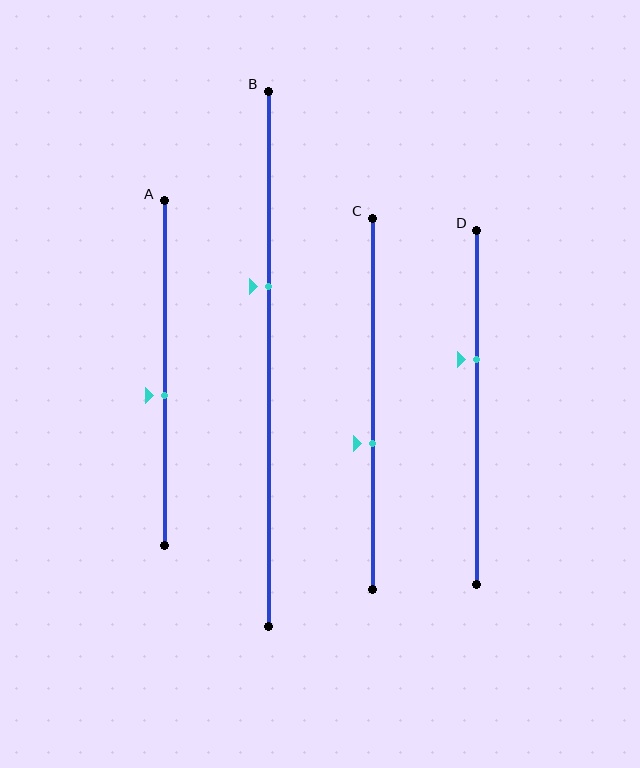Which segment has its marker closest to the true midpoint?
Segment A has its marker closest to the true midpoint.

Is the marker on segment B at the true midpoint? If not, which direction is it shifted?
No, the marker on segment B is shifted upward by about 14% of the segment length.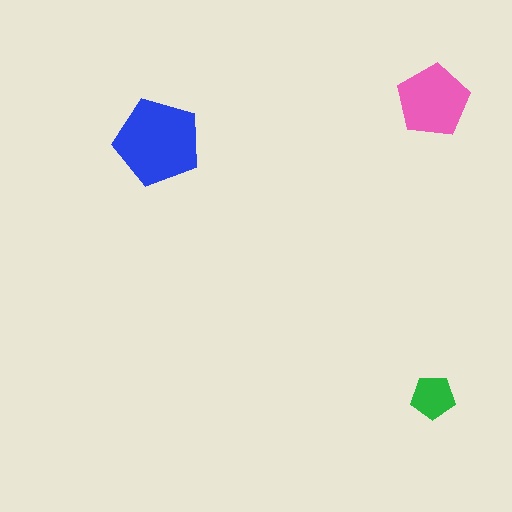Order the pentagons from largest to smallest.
the blue one, the pink one, the green one.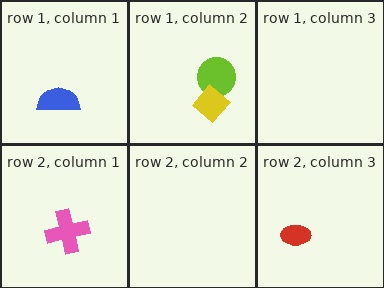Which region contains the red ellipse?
The row 2, column 3 region.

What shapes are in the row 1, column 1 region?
The blue semicircle.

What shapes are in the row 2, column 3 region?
The red ellipse.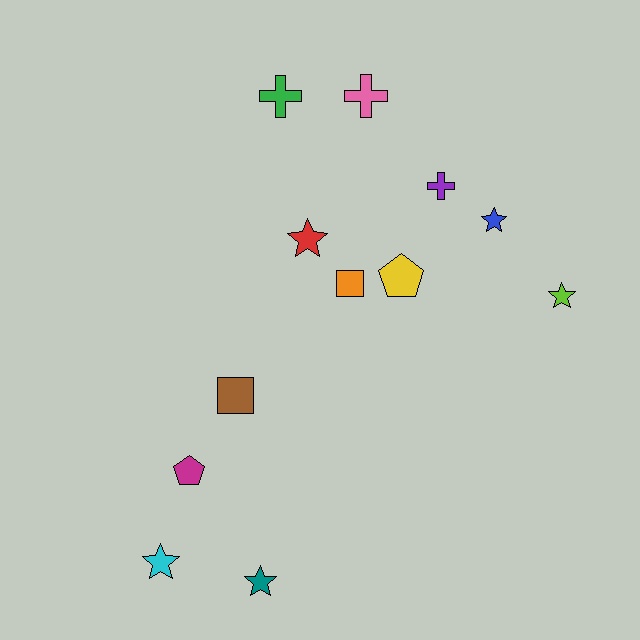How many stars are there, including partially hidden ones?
There are 5 stars.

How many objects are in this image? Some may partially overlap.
There are 12 objects.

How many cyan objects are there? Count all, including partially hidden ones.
There is 1 cyan object.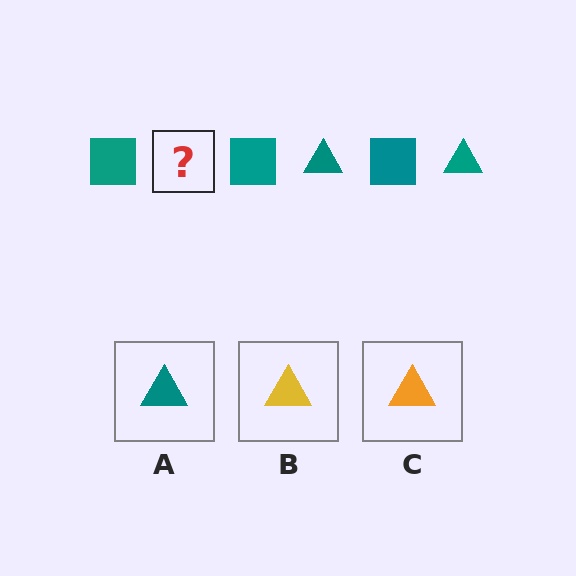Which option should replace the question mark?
Option A.